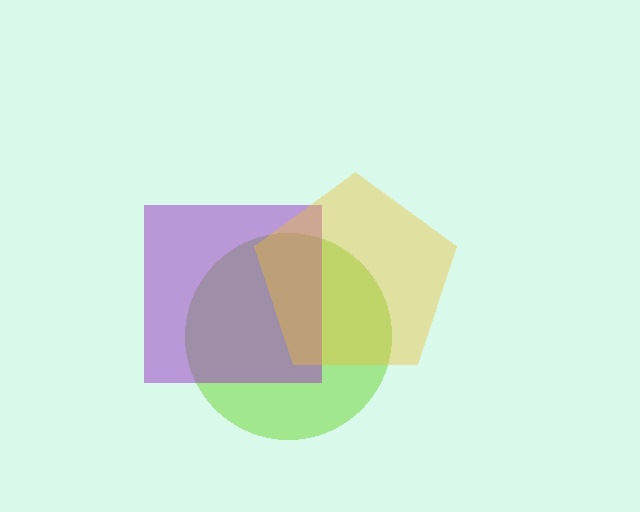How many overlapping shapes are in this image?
There are 3 overlapping shapes in the image.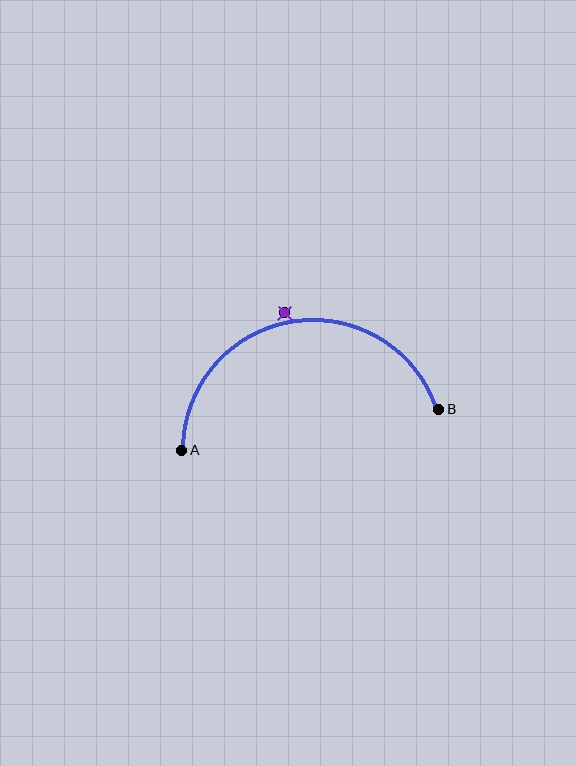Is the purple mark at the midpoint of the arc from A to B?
No — the purple mark does not lie on the arc at all. It sits slightly outside the curve.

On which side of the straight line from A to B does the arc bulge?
The arc bulges above the straight line connecting A and B.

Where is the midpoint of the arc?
The arc midpoint is the point on the curve farthest from the straight line joining A and B. It sits above that line.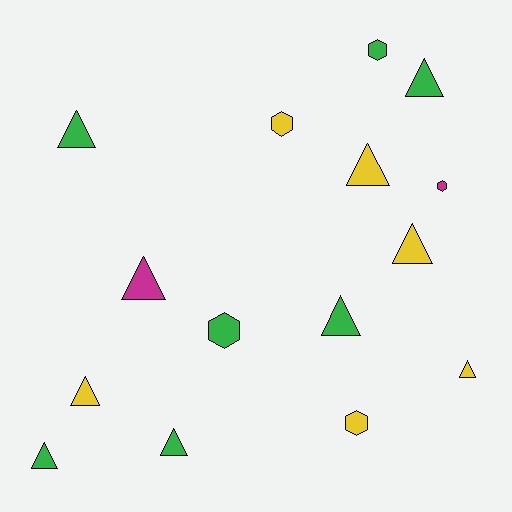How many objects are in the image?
There are 15 objects.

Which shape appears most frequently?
Triangle, with 10 objects.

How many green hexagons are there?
There are 2 green hexagons.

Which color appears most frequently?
Green, with 7 objects.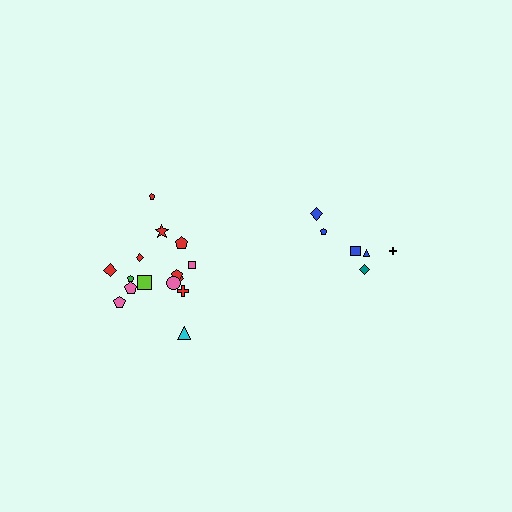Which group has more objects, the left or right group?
The left group.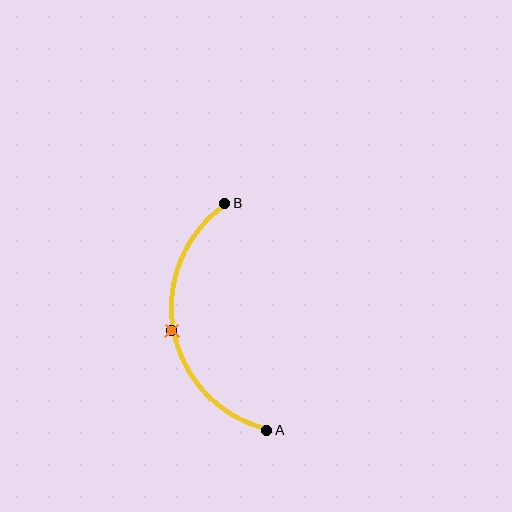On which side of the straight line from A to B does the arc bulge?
The arc bulges to the left of the straight line connecting A and B.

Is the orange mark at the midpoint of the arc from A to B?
Yes. The orange mark lies on the arc at equal arc-length from both A and B — it is the arc midpoint.